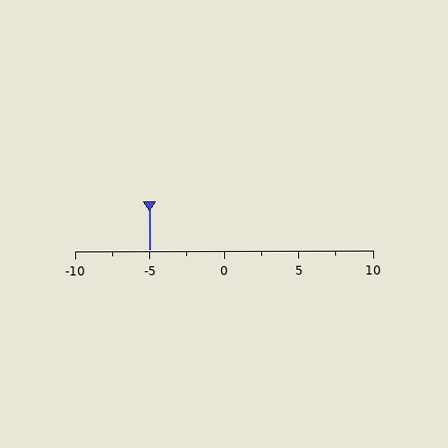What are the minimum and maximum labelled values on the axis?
The axis runs from -10 to 10.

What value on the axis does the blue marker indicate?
The marker indicates approximately -5.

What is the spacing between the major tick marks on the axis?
The major ticks are spaced 5 apart.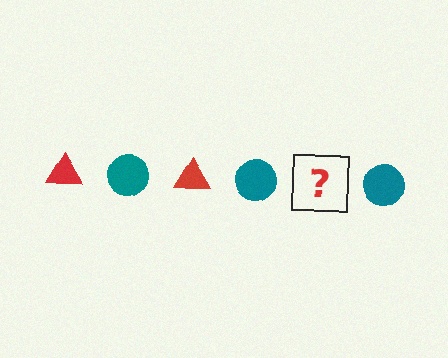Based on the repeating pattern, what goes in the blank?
The blank should be a red triangle.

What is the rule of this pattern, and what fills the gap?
The rule is that the pattern alternates between red triangle and teal circle. The gap should be filled with a red triangle.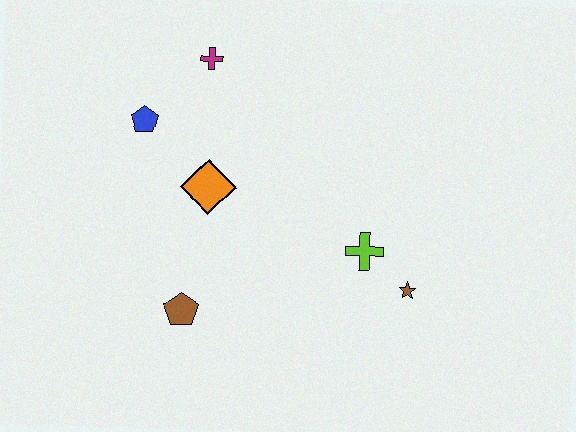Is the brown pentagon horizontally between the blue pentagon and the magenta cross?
Yes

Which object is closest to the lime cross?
The brown star is closest to the lime cross.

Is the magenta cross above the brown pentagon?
Yes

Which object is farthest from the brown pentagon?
The magenta cross is farthest from the brown pentagon.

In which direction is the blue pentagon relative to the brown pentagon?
The blue pentagon is above the brown pentagon.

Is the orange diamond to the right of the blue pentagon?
Yes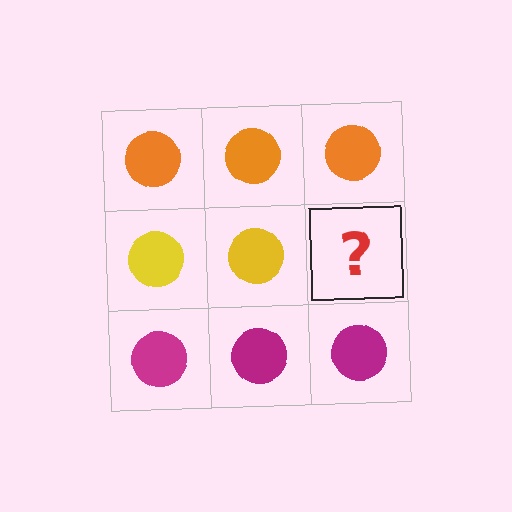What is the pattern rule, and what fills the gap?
The rule is that each row has a consistent color. The gap should be filled with a yellow circle.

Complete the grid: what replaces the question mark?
The question mark should be replaced with a yellow circle.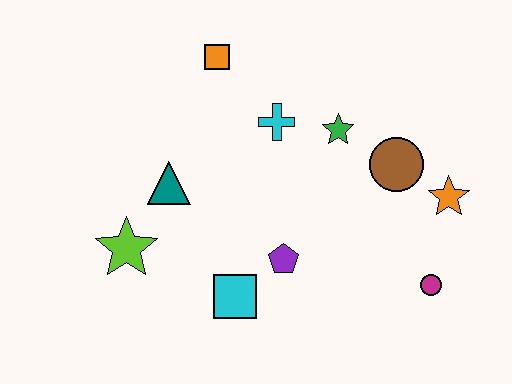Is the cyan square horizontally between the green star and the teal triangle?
Yes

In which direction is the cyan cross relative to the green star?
The cyan cross is to the left of the green star.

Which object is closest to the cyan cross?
The green star is closest to the cyan cross.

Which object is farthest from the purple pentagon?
The orange square is farthest from the purple pentagon.